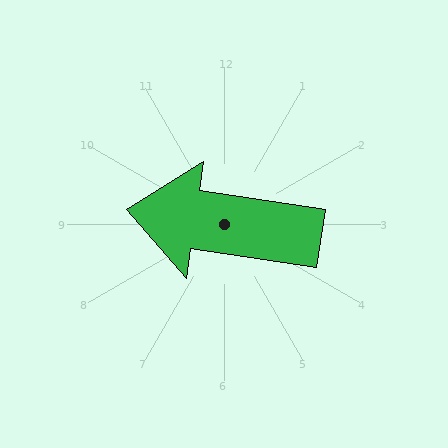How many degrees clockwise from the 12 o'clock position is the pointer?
Approximately 278 degrees.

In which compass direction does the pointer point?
West.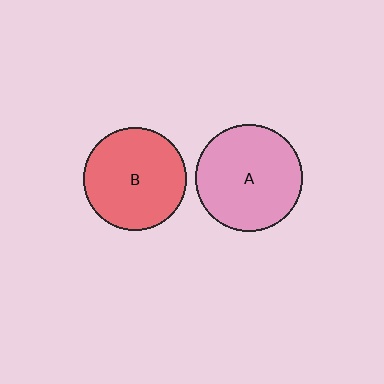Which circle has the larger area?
Circle A (pink).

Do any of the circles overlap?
No, none of the circles overlap.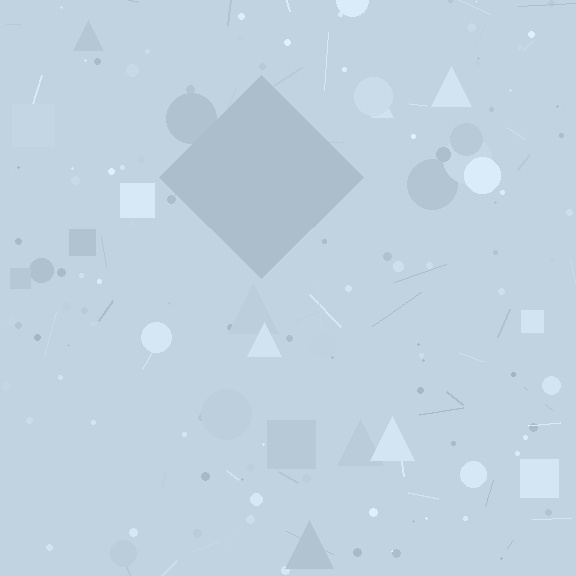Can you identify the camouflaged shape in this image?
The camouflaged shape is a diamond.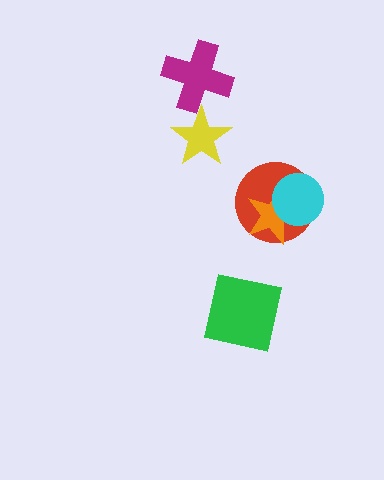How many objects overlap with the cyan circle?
2 objects overlap with the cyan circle.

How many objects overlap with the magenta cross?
1 object overlaps with the magenta cross.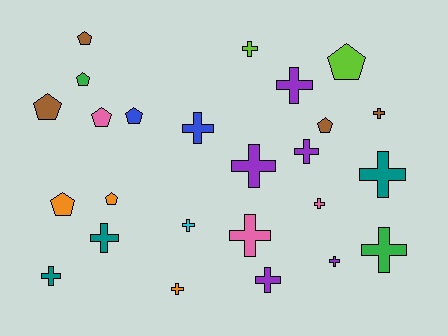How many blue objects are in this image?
There are 2 blue objects.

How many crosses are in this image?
There are 16 crosses.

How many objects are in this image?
There are 25 objects.